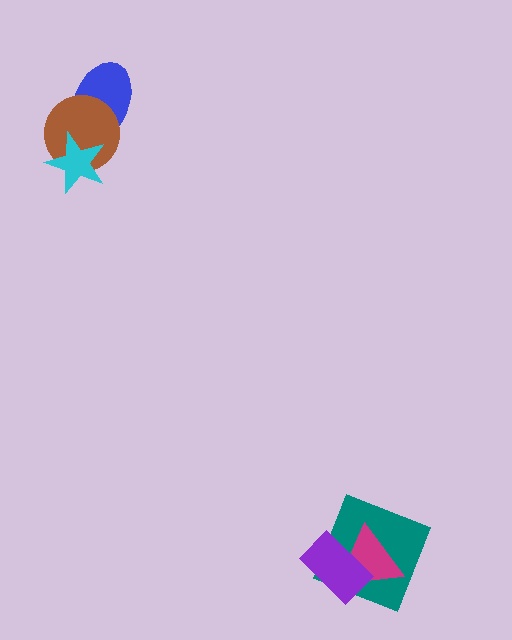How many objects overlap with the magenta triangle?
2 objects overlap with the magenta triangle.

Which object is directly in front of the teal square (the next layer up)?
The magenta triangle is directly in front of the teal square.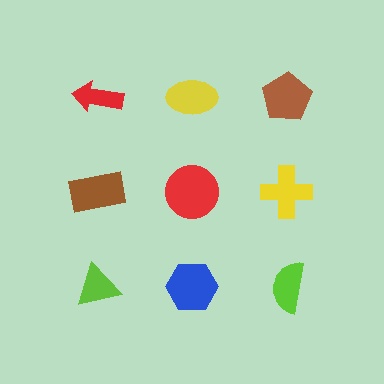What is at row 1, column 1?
A red arrow.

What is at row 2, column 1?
A brown rectangle.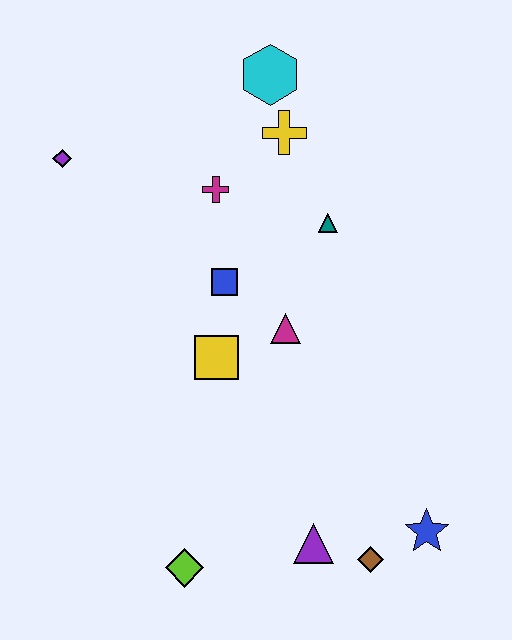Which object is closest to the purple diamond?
The magenta cross is closest to the purple diamond.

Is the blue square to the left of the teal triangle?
Yes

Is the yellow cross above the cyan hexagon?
No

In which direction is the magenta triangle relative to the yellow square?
The magenta triangle is to the right of the yellow square.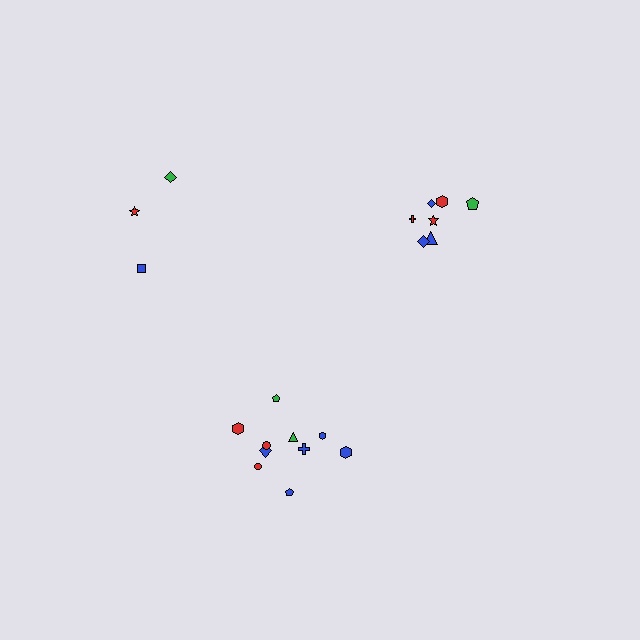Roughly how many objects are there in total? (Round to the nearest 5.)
Roughly 20 objects in total.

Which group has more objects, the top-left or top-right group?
The top-right group.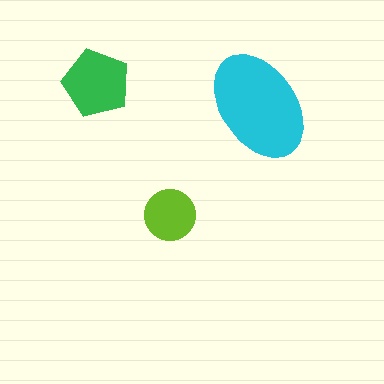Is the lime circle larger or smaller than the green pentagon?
Smaller.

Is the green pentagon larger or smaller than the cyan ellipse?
Smaller.